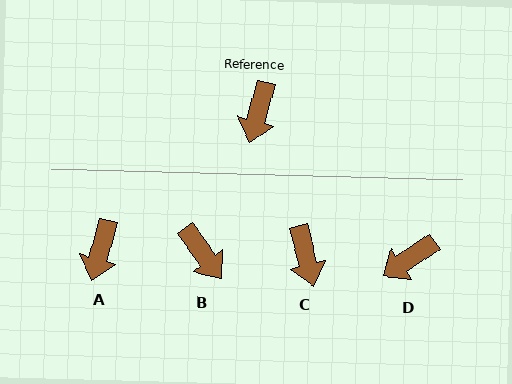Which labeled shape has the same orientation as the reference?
A.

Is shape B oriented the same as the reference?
No, it is off by about 51 degrees.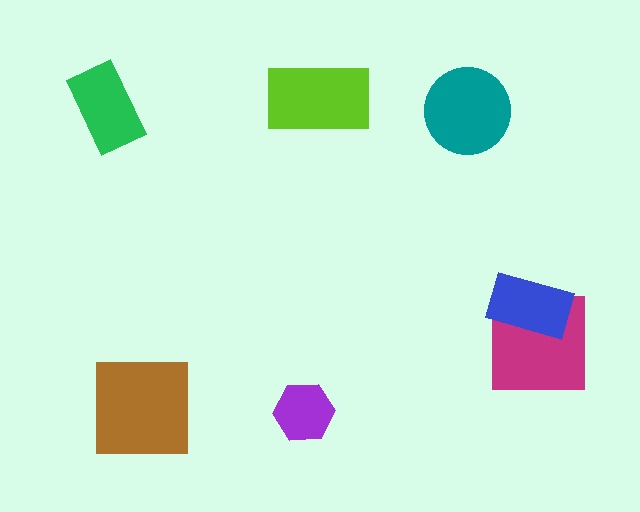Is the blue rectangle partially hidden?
No, no other shape covers it.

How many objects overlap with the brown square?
0 objects overlap with the brown square.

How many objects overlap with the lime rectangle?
0 objects overlap with the lime rectangle.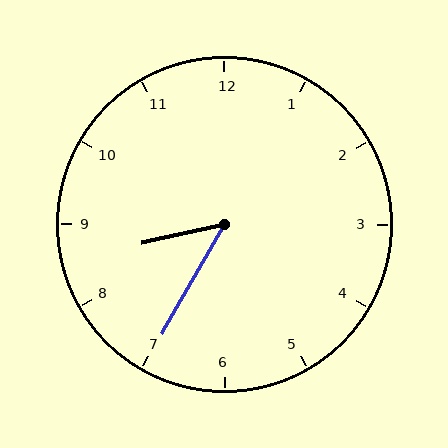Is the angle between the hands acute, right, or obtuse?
It is acute.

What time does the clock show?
8:35.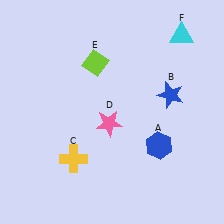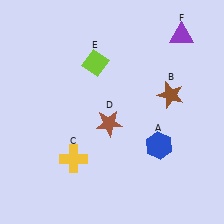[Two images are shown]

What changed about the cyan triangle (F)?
In Image 1, F is cyan. In Image 2, it changed to purple.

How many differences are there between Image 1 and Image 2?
There are 3 differences between the two images.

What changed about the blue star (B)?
In Image 1, B is blue. In Image 2, it changed to brown.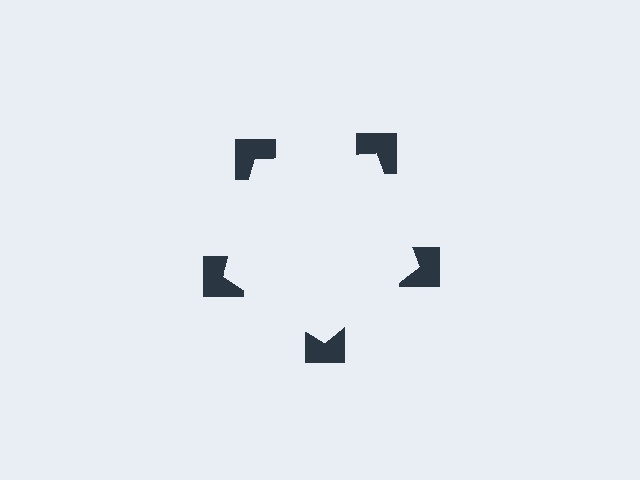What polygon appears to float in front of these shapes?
An illusory pentagon — its edges are inferred from the aligned wedge cuts in the notched squares, not physically drawn.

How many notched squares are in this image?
There are 5 — one at each vertex of the illusory pentagon.